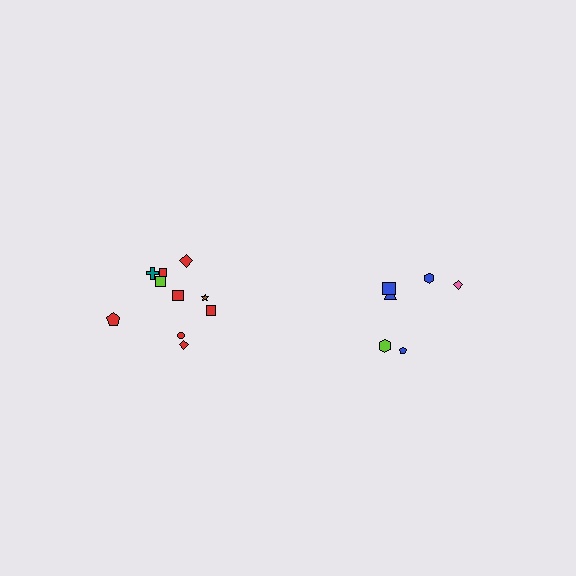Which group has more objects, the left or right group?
The left group.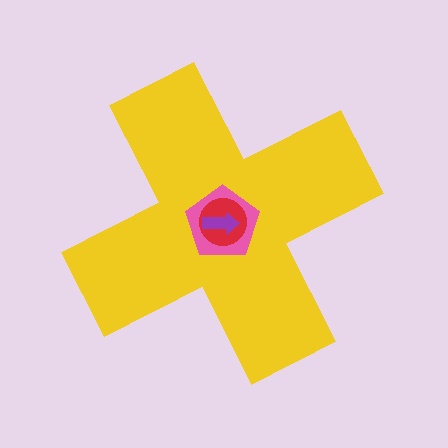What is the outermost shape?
The yellow cross.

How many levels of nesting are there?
4.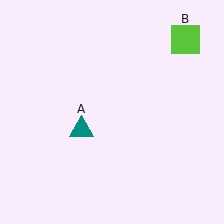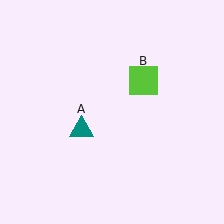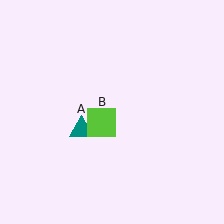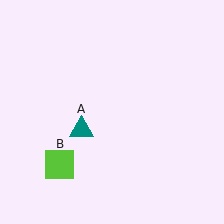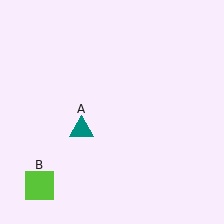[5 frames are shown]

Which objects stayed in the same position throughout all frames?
Teal triangle (object A) remained stationary.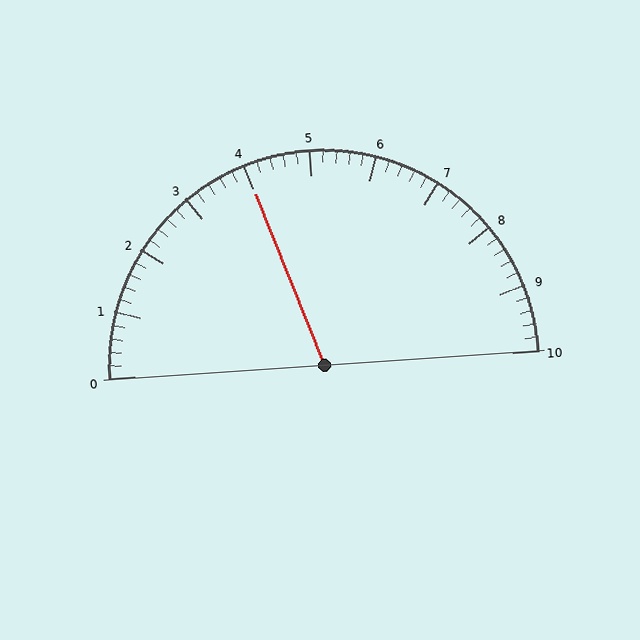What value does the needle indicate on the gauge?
The needle indicates approximately 4.0.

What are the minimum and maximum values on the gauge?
The gauge ranges from 0 to 10.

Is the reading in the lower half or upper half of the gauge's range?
The reading is in the lower half of the range (0 to 10).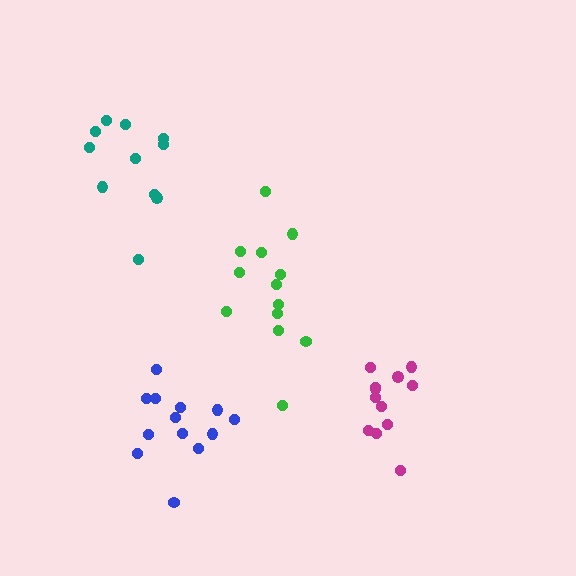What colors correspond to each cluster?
The clusters are colored: magenta, teal, blue, green.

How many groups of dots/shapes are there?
There are 4 groups.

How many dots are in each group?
Group 1: 12 dots, Group 2: 11 dots, Group 3: 13 dots, Group 4: 13 dots (49 total).